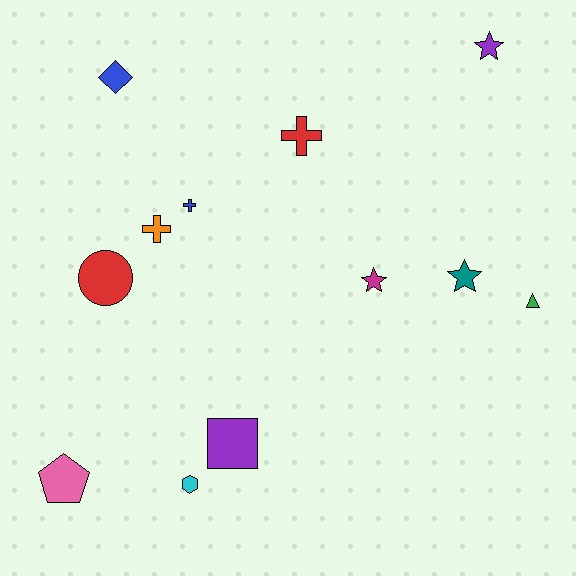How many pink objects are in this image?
There is 1 pink object.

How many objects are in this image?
There are 12 objects.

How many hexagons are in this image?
There is 1 hexagon.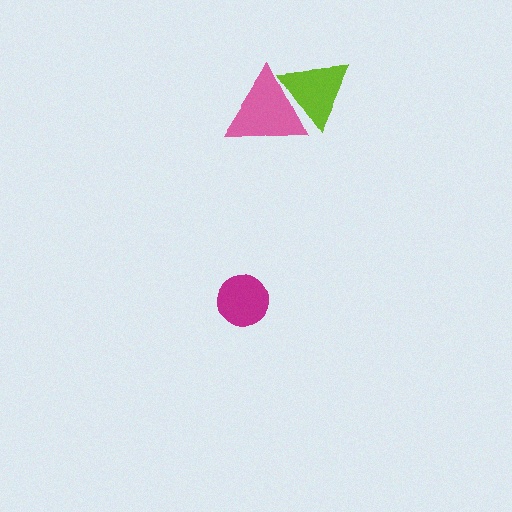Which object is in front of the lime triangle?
The pink triangle is in front of the lime triangle.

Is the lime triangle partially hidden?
Yes, it is partially covered by another shape.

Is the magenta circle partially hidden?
No, no other shape covers it.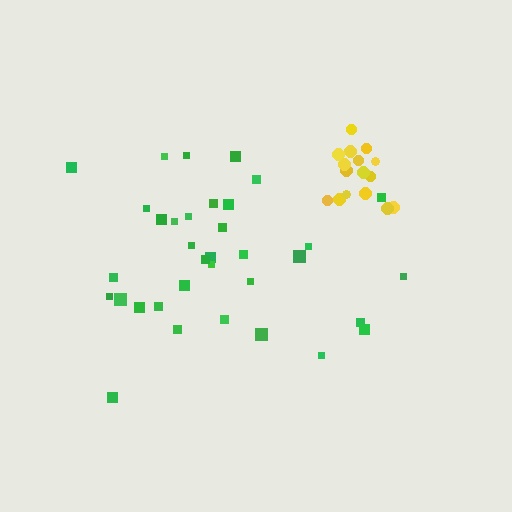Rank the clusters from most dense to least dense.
yellow, green.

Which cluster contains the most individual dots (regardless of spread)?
Green (35).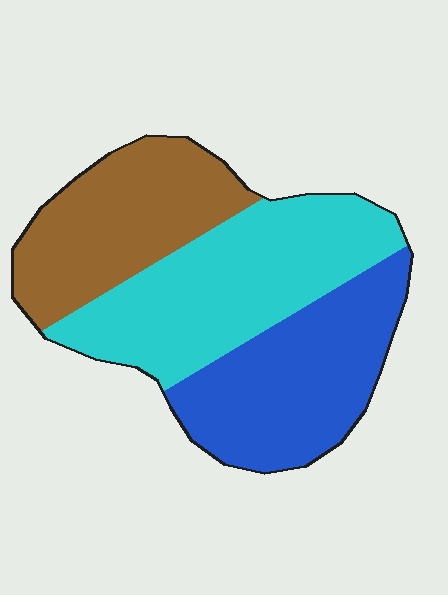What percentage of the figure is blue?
Blue covers about 35% of the figure.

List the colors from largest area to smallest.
From largest to smallest: cyan, blue, brown.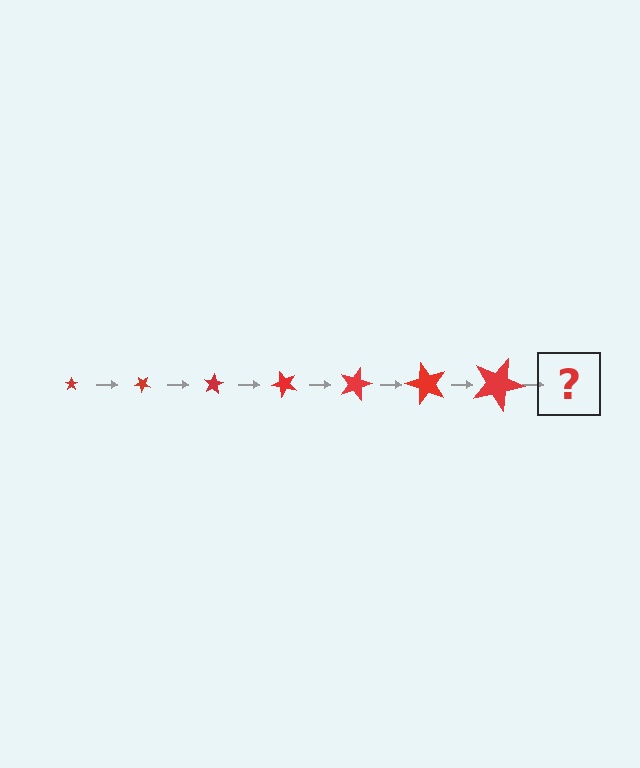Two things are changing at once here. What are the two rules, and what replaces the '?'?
The two rules are that the star grows larger each step and it rotates 40 degrees each step. The '?' should be a star, larger than the previous one and rotated 280 degrees from the start.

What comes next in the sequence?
The next element should be a star, larger than the previous one and rotated 280 degrees from the start.